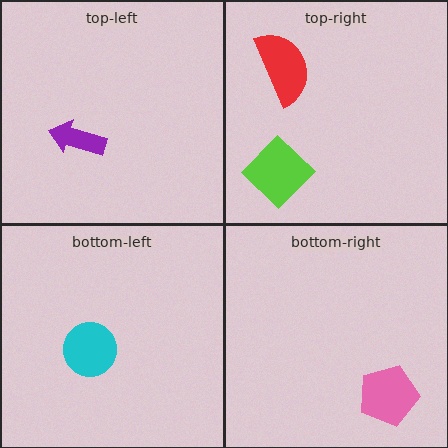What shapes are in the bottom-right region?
The pink pentagon.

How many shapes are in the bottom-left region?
1.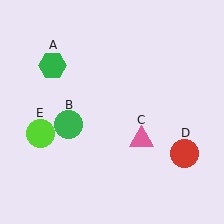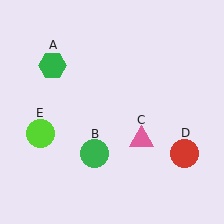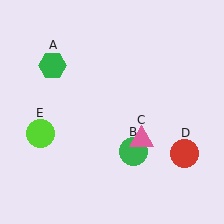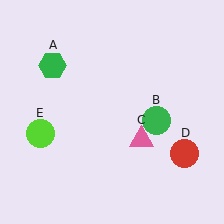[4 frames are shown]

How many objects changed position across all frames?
1 object changed position: green circle (object B).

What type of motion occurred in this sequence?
The green circle (object B) rotated counterclockwise around the center of the scene.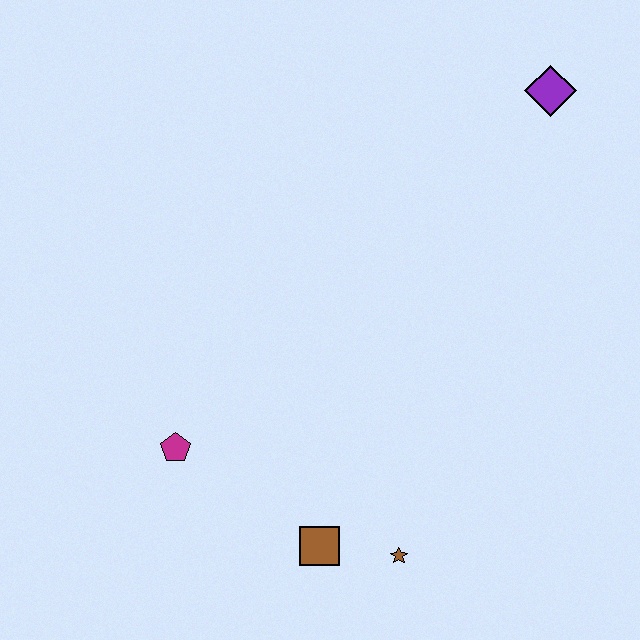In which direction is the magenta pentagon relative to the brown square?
The magenta pentagon is to the left of the brown square.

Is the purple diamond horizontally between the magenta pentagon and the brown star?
No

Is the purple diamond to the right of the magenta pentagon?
Yes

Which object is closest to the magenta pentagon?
The brown square is closest to the magenta pentagon.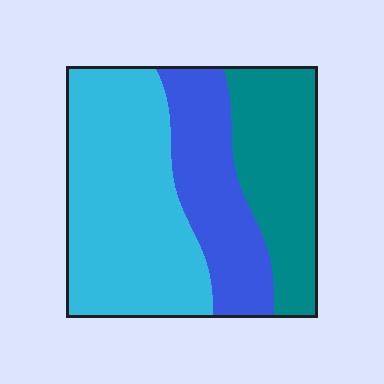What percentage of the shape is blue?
Blue covers 25% of the shape.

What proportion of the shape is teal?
Teal covers roughly 30% of the shape.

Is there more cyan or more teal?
Cyan.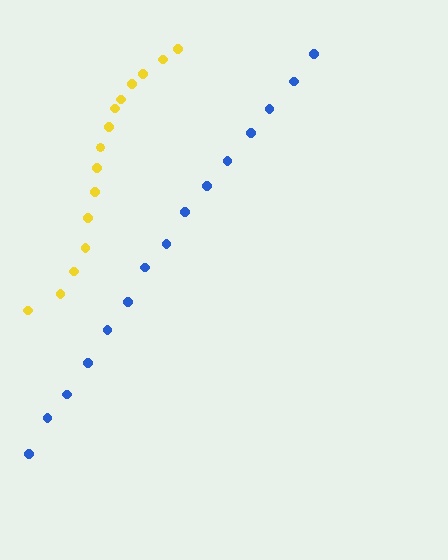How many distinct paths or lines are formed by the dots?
There are 2 distinct paths.